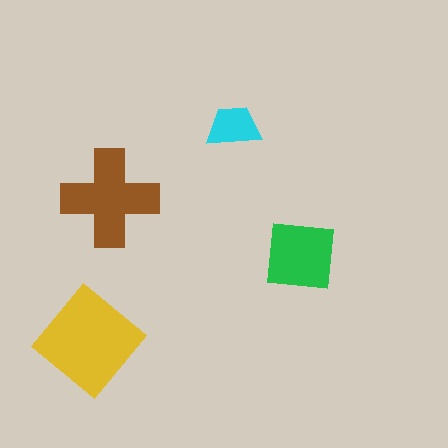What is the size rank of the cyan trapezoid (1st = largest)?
4th.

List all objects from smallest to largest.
The cyan trapezoid, the green square, the brown cross, the yellow diamond.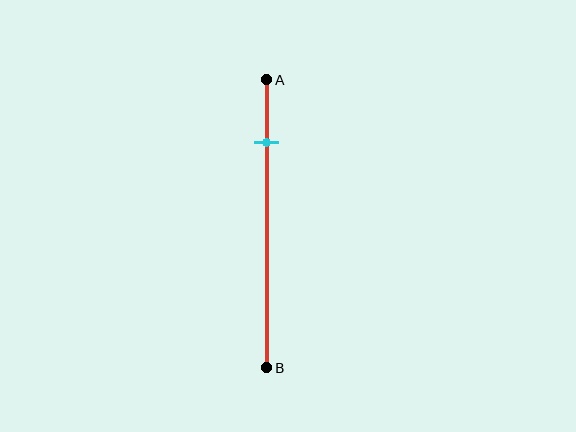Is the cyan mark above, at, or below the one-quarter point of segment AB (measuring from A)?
The cyan mark is above the one-quarter point of segment AB.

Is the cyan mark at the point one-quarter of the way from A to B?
No, the mark is at about 20% from A, not at the 25% one-quarter point.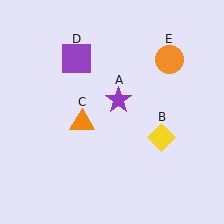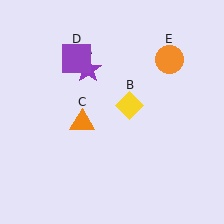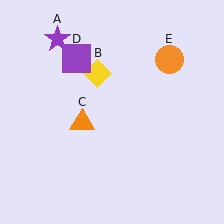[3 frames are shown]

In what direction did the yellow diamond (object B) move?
The yellow diamond (object B) moved up and to the left.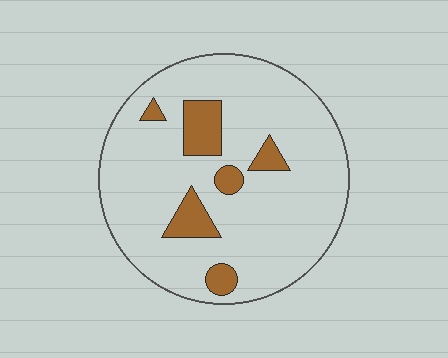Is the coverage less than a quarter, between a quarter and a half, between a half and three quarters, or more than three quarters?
Less than a quarter.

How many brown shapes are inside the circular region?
6.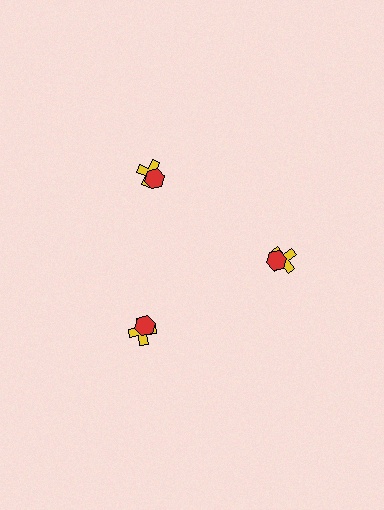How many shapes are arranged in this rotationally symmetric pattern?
There are 6 shapes, arranged in 3 groups of 2.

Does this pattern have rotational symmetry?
Yes, this pattern has 3-fold rotational symmetry. It looks the same after rotating 120 degrees around the center.